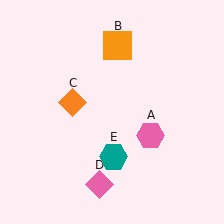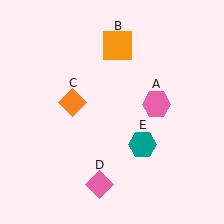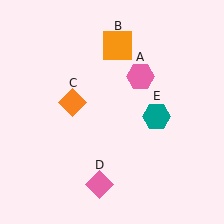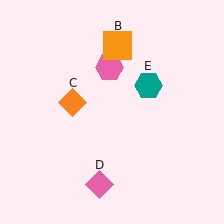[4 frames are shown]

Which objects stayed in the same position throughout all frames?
Orange square (object B) and orange diamond (object C) and pink diamond (object D) remained stationary.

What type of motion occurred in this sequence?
The pink hexagon (object A), teal hexagon (object E) rotated counterclockwise around the center of the scene.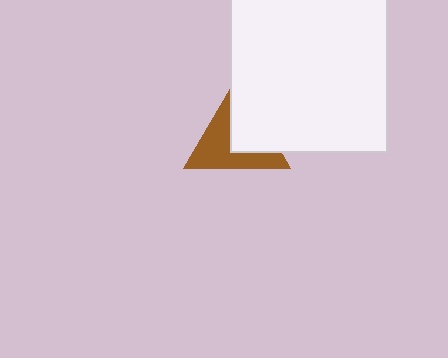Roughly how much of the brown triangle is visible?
About half of it is visible (roughly 55%).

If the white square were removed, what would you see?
You would see the complete brown triangle.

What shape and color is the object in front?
The object in front is a white square.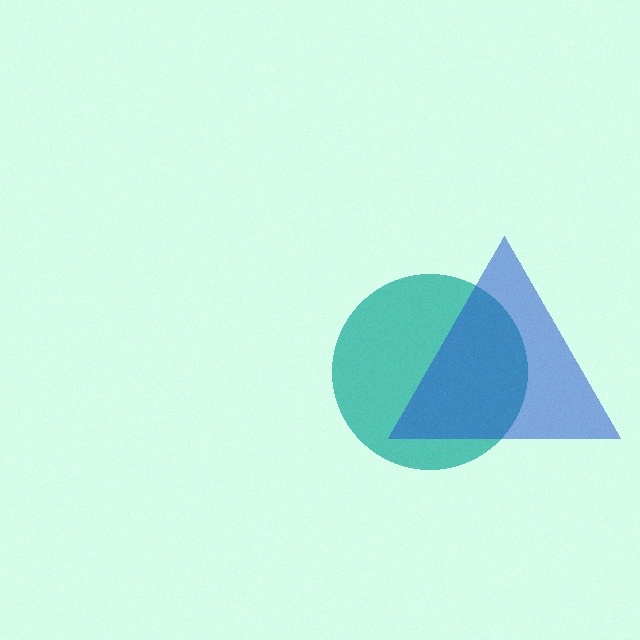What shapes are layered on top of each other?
The layered shapes are: a teal circle, a blue triangle.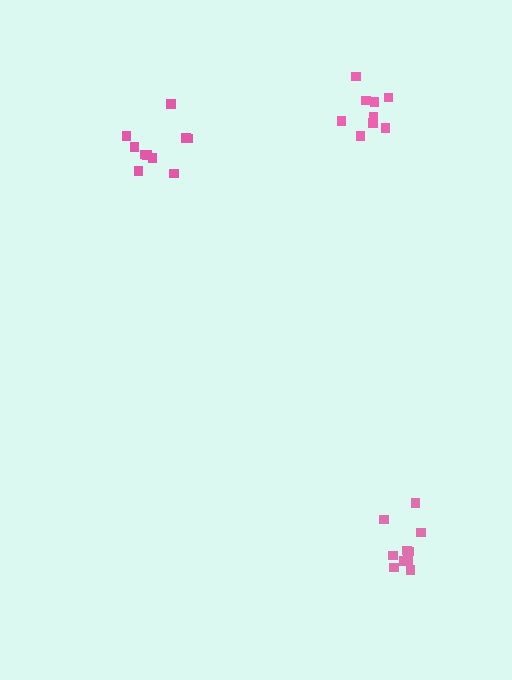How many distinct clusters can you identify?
There are 3 distinct clusters.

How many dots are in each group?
Group 1: 10 dots, Group 2: 10 dots, Group 3: 9 dots (29 total).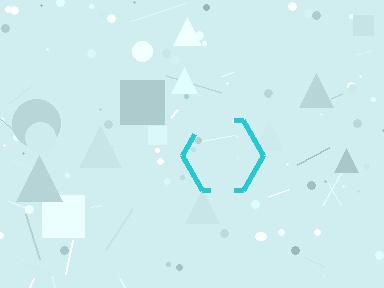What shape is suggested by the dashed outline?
The dashed outline suggests a hexagon.